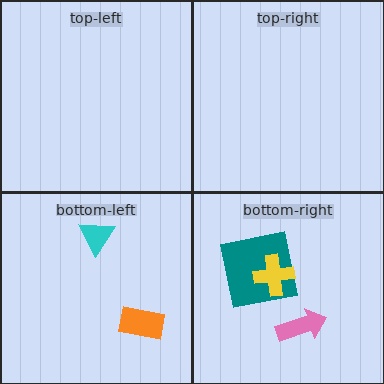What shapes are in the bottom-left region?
The orange rectangle, the cyan triangle.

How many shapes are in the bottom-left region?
2.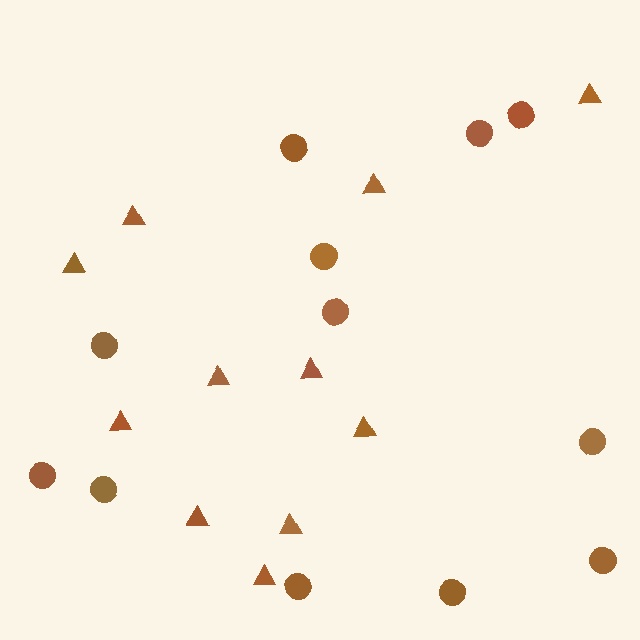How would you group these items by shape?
There are 2 groups: one group of circles (12) and one group of triangles (11).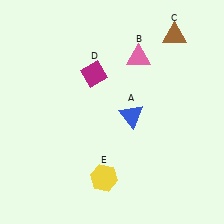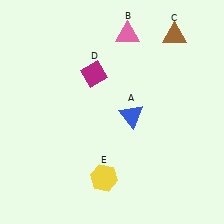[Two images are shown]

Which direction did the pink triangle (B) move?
The pink triangle (B) moved up.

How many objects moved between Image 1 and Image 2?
1 object moved between the two images.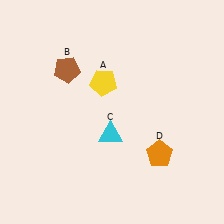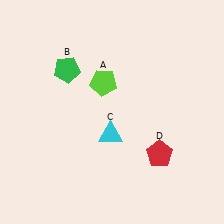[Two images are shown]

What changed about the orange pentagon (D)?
In Image 1, D is orange. In Image 2, it changed to red.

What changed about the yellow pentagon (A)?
In Image 1, A is yellow. In Image 2, it changed to lime.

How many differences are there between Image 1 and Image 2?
There are 3 differences between the two images.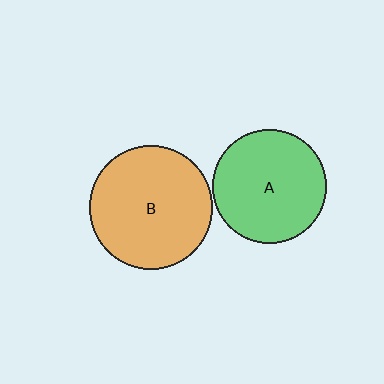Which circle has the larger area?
Circle B (orange).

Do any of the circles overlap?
No, none of the circles overlap.